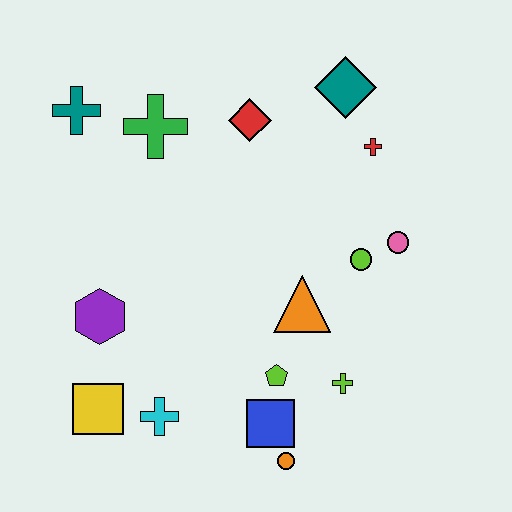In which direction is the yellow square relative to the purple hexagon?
The yellow square is below the purple hexagon.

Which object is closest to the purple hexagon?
The yellow square is closest to the purple hexagon.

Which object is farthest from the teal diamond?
The yellow square is farthest from the teal diamond.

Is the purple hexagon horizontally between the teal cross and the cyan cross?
Yes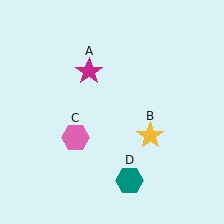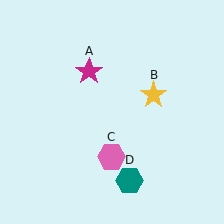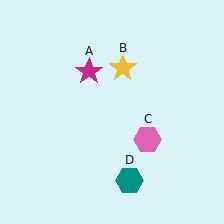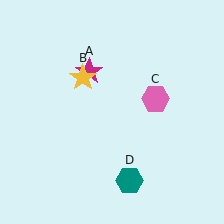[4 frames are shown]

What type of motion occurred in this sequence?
The yellow star (object B), pink hexagon (object C) rotated counterclockwise around the center of the scene.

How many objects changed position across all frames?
2 objects changed position: yellow star (object B), pink hexagon (object C).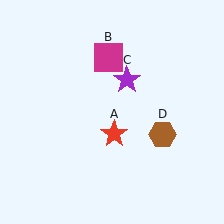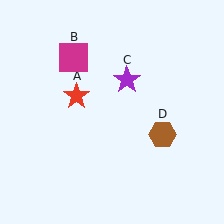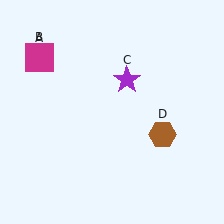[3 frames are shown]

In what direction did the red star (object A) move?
The red star (object A) moved up and to the left.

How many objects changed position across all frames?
2 objects changed position: red star (object A), magenta square (object B).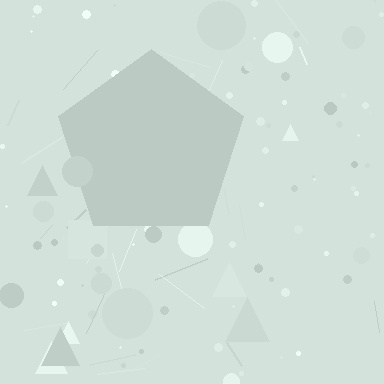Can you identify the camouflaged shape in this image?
The camouflaged shape is a pentagon.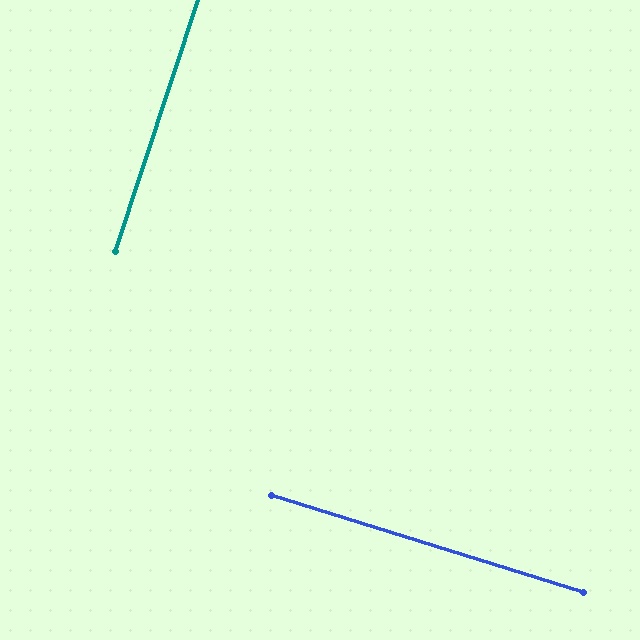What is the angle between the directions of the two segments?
Approximately 89 degrees.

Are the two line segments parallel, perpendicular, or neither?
Perpendicular — they meet at approximately 89°.